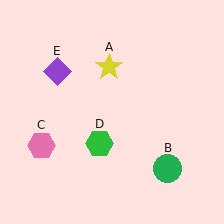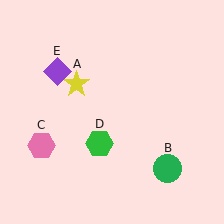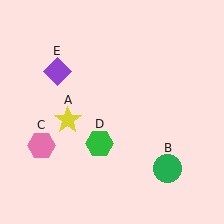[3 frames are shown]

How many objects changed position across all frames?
1 object changed position: yellow star (object A).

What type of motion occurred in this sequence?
The yellow star (object A) rotated counterclockwise around the center of the scene.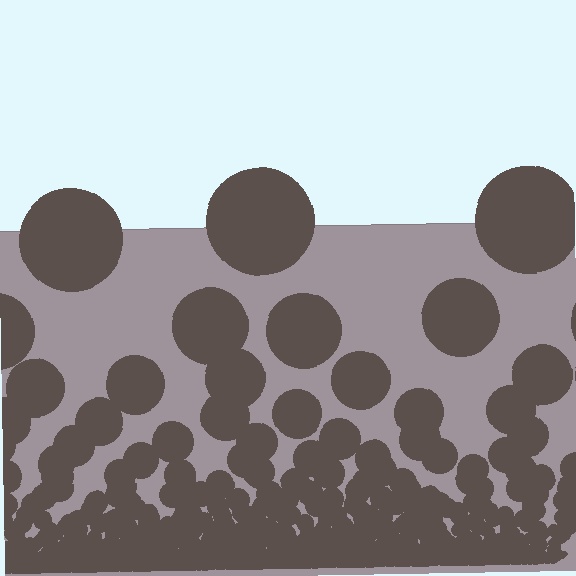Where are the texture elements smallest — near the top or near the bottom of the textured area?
Near the bottom.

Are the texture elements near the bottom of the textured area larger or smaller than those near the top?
Smaller. The gradient is inverted — elements near the bottom are smaller and denser.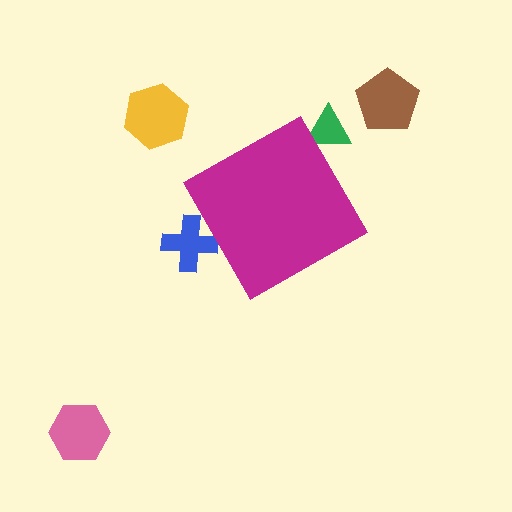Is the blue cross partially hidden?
Yes, the blue cross is partially hidden behind the magenta diamond.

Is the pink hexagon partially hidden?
No, the pink hexagon is fully visible.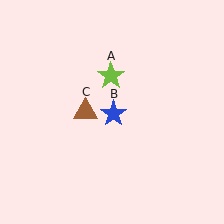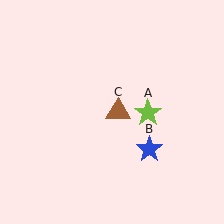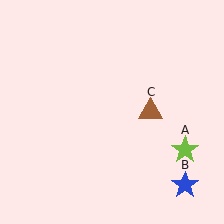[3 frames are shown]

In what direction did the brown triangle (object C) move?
The brown triangle (object C) moved right.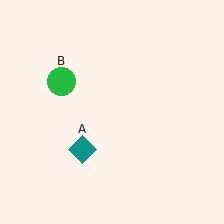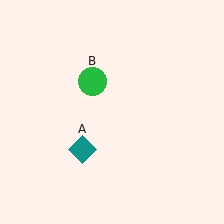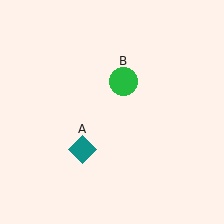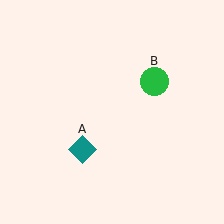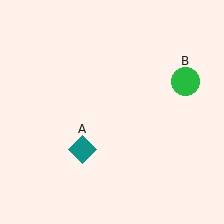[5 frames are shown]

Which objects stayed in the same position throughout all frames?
Teal diamond (object A) remained stationary.